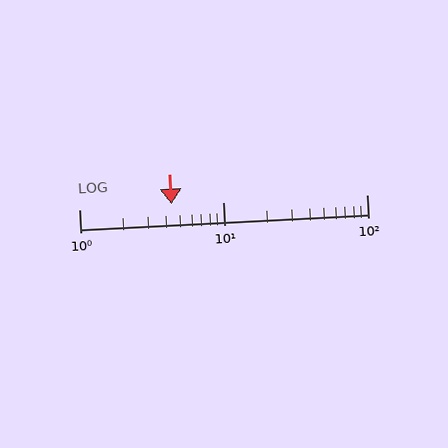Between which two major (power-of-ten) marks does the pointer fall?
The pointer is between 1 and 10.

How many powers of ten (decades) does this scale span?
The scale spans 2 decades, from 1 to 100.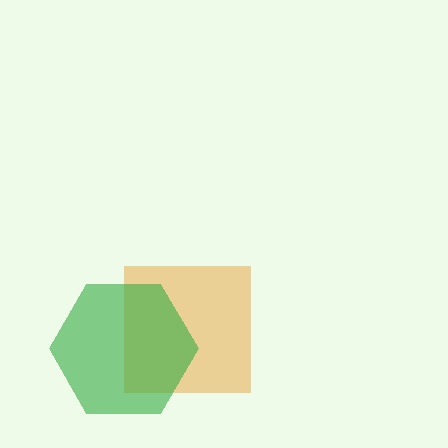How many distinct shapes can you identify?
There are 2 distinct shapes: an orange square, a green hexagon.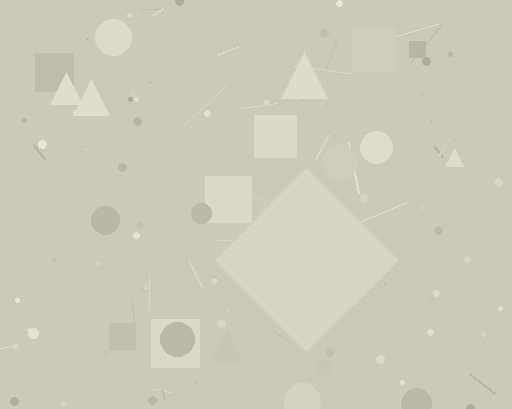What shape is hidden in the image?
A diamond is hidden in the image.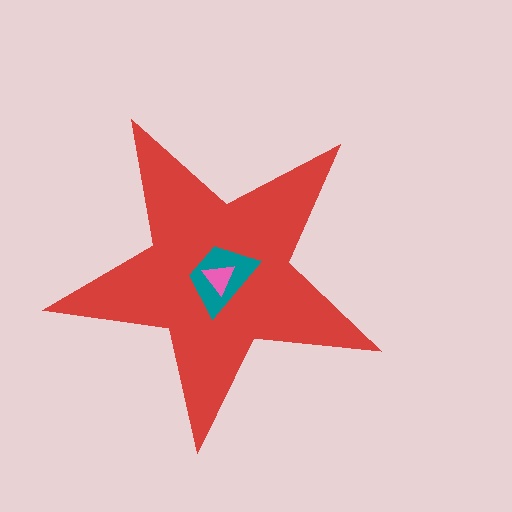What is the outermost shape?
The red star.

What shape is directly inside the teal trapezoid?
The pink triangle.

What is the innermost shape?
The pink triangle.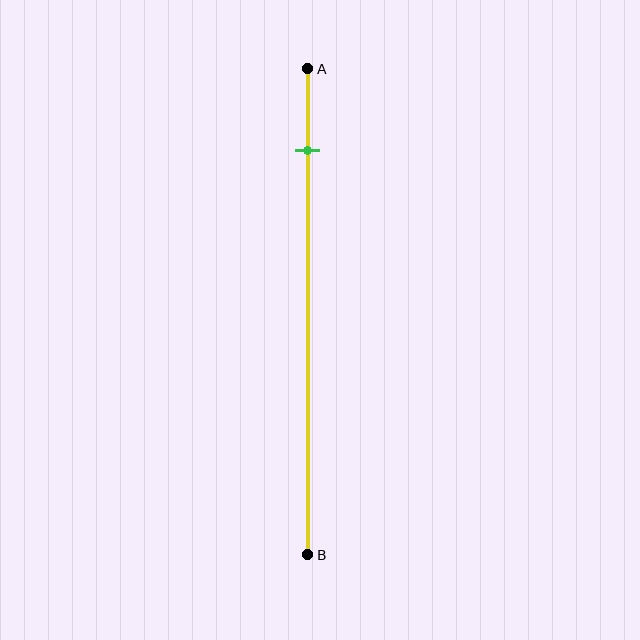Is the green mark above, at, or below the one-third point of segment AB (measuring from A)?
The green mark is above the one-third point of segment AB.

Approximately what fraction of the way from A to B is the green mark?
The green mark is approximately 15% of the way from A to B.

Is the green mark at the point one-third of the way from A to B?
No, the mark is at about 15% from A, not at the 33% one-third point.